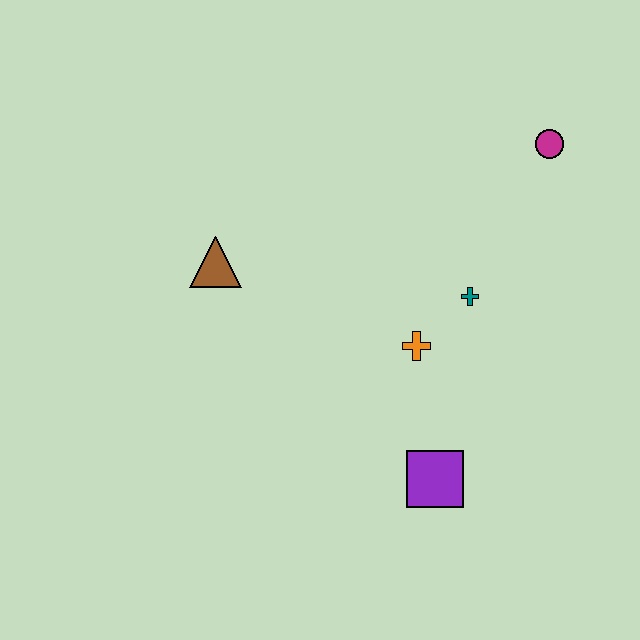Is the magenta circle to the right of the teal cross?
Yes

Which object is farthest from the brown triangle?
The magenta circle is farthest from the brown triangle.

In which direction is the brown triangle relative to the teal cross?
The brown triangle is to the left of the teal cross.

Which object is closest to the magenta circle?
The teal cross is closest to the magenta circle.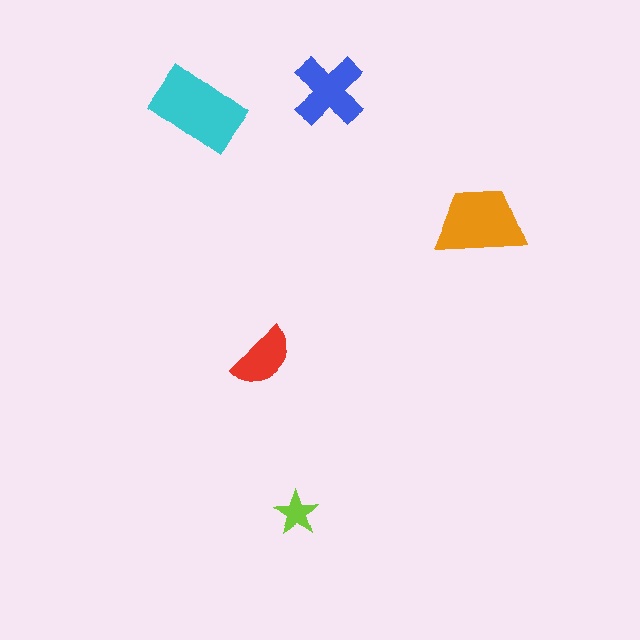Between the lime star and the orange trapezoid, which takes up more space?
The orange trapezoid.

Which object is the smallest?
The lime star.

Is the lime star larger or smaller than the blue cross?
Smaller.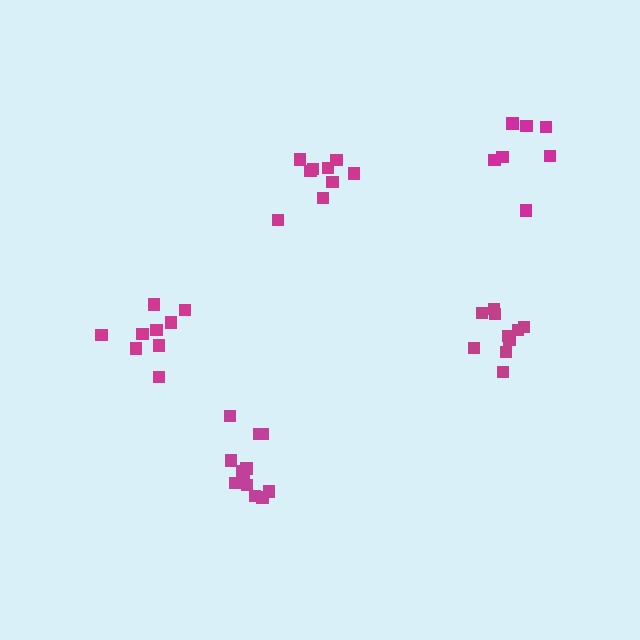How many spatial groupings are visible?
There are 5 spatial groupings.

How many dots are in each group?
Group 1: 10 dots, Group 2: 12 dots, Group 3: 9 dots, Group 4: 9 dots, Group 5: 7 dots (47 total).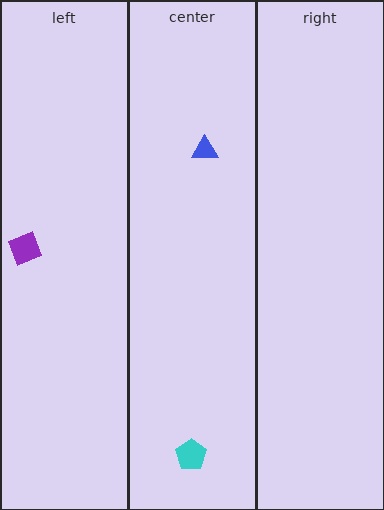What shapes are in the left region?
The purple square.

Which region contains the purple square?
The left region.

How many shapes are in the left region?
1.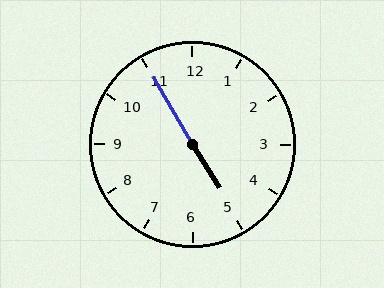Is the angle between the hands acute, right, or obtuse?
It is obtuse.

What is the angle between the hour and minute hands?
Approximately 178 degrees.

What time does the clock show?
4:55.